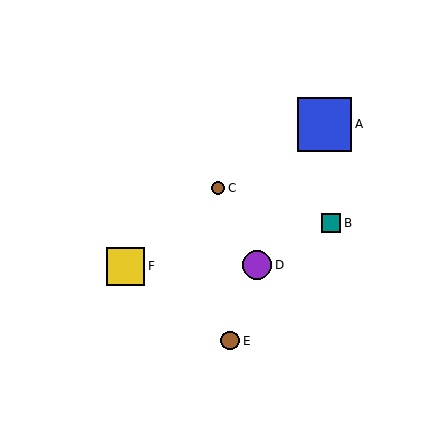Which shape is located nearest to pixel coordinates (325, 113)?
The blue square (labeled A) at (324, 124) is nearest to that location.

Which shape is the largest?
The blue square (labeled A) is the largest.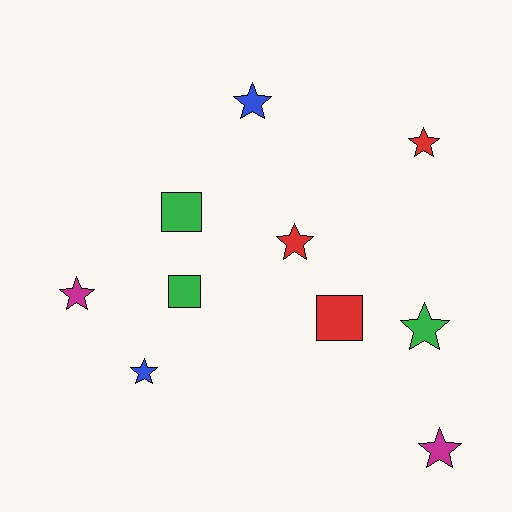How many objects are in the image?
There are 10 objects.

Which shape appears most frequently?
Star, with 7 objects.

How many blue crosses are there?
There are no blue crosses.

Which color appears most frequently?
Green, with 3 objects.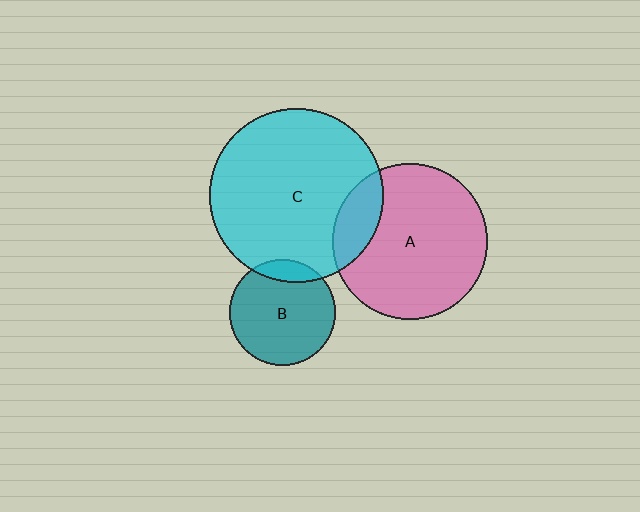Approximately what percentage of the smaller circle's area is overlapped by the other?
Approximately 15%.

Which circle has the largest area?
Circle C (cyan).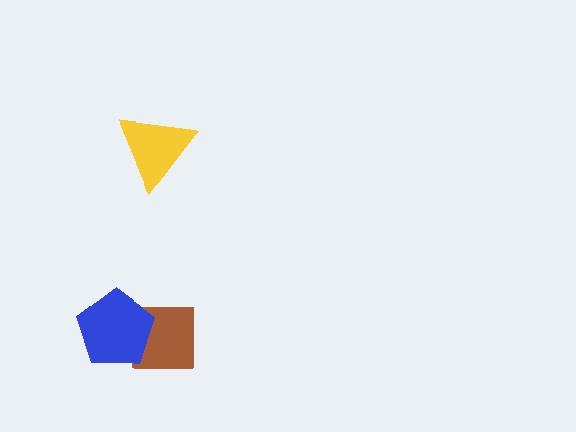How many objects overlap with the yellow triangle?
0 objects overlap with the yellow triangle.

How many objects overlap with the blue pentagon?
1 object overlaps with the blue pentagon.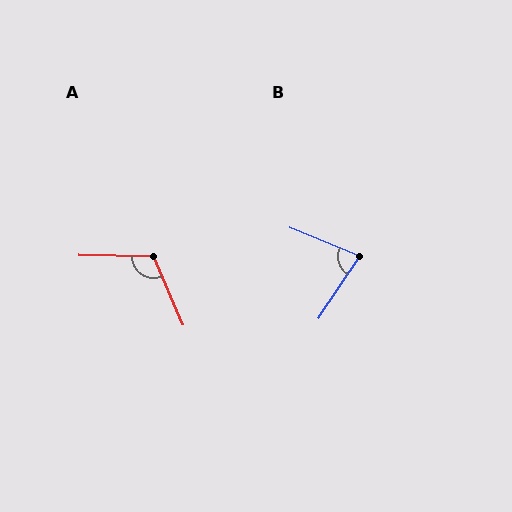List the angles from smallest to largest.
B (79°), A (114°).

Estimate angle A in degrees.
Approximately 114 degrees.